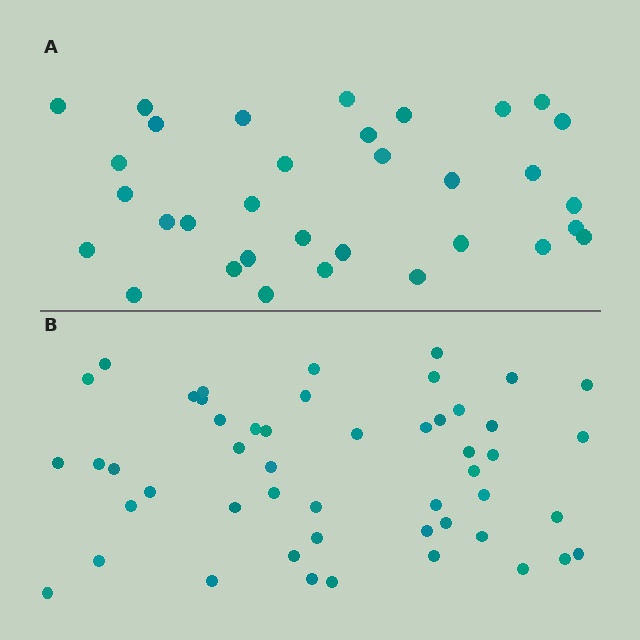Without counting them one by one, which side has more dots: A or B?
Region B (the bottom region) has more dots.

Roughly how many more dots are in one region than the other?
Region B has approximately 15 more dots than region A.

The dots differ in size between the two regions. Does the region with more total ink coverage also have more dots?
No. Region A has more total ink coverage because its dots are larger, but region B actually contains more individual dots. Total area can be misleading — the number of items is what matters here.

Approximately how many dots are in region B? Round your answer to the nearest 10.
About 50 dots.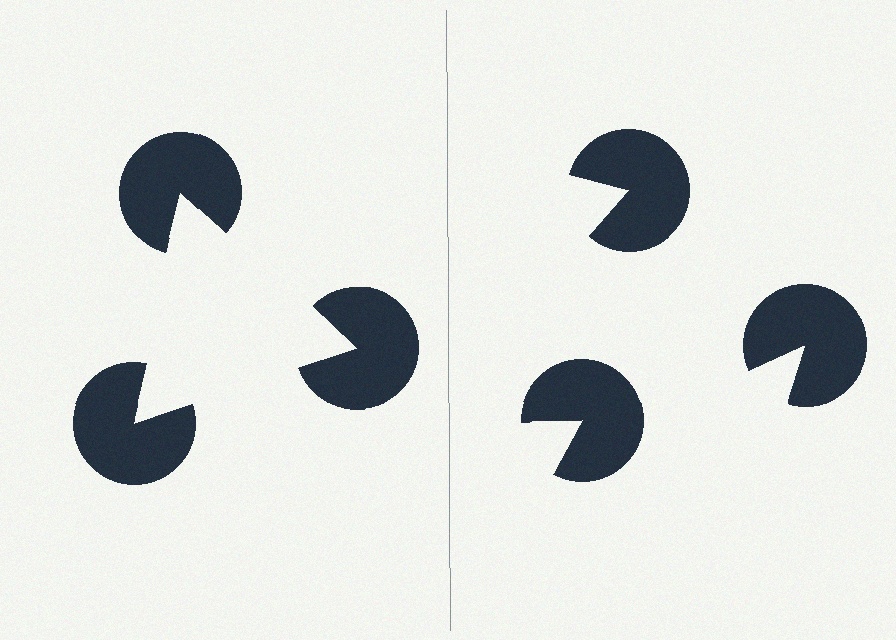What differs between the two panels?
The pac-man discs are positioned identically on both sides; only the wedge orientations differ. On the left they align to a triangle; on the right they are misaligned.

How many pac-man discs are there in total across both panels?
6 — 3 on each side.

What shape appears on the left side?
An illusory triangle.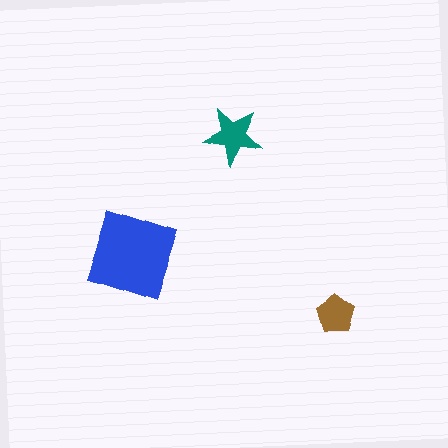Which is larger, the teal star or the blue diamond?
The blue diamond.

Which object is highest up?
The teal star is topmost.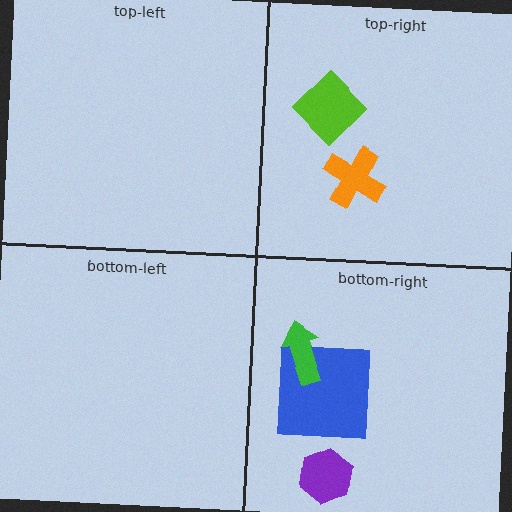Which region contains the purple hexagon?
The bottom-right region.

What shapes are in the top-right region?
The orange cross, the lime diamond.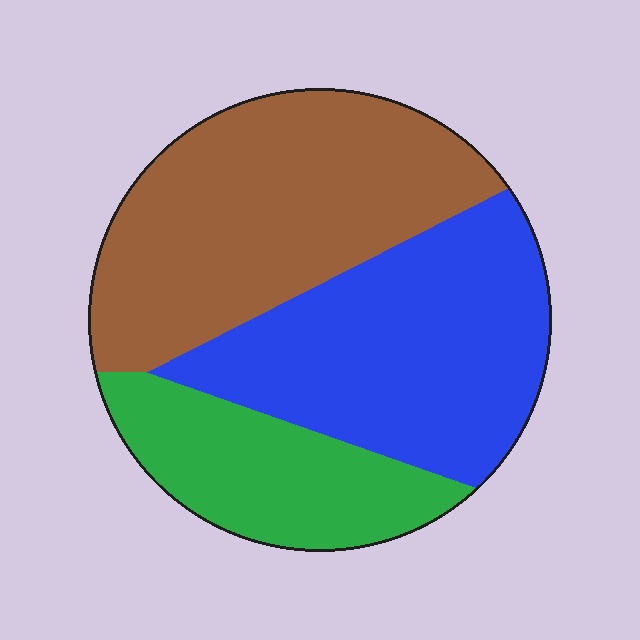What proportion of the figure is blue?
Blue covers 38% of the figure.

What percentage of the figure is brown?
Brown takes up about two fifths (2/5) of the figure.